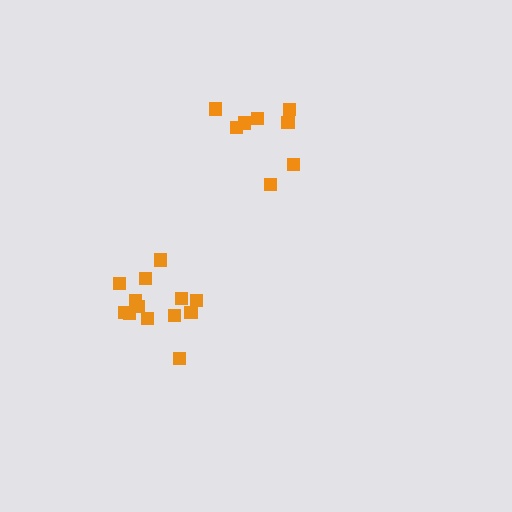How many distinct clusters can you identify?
There are 2 distinct clusters.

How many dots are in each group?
Group 1: 8 dots, Group 2: 14 dots (22 total).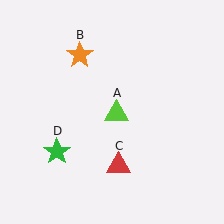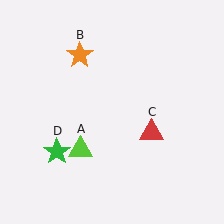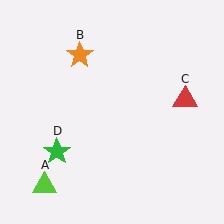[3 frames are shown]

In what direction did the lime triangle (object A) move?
The lime triangle (object A) moved down and to the left.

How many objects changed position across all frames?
2 objects changed position: lime triangle (object A), red triangle (object C).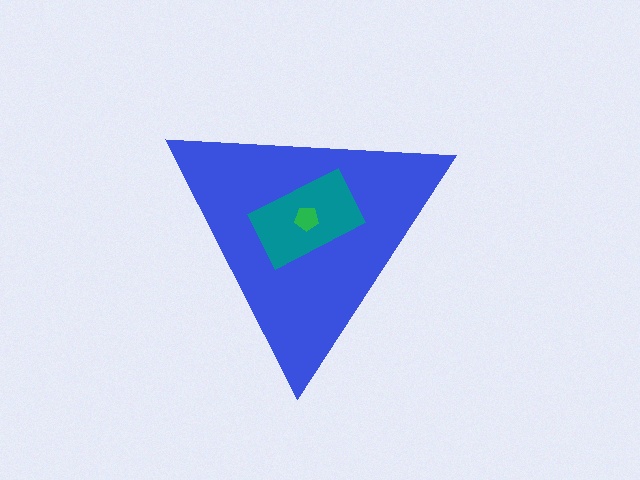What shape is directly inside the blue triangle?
The teal rectangle.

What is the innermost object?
The green pentagon.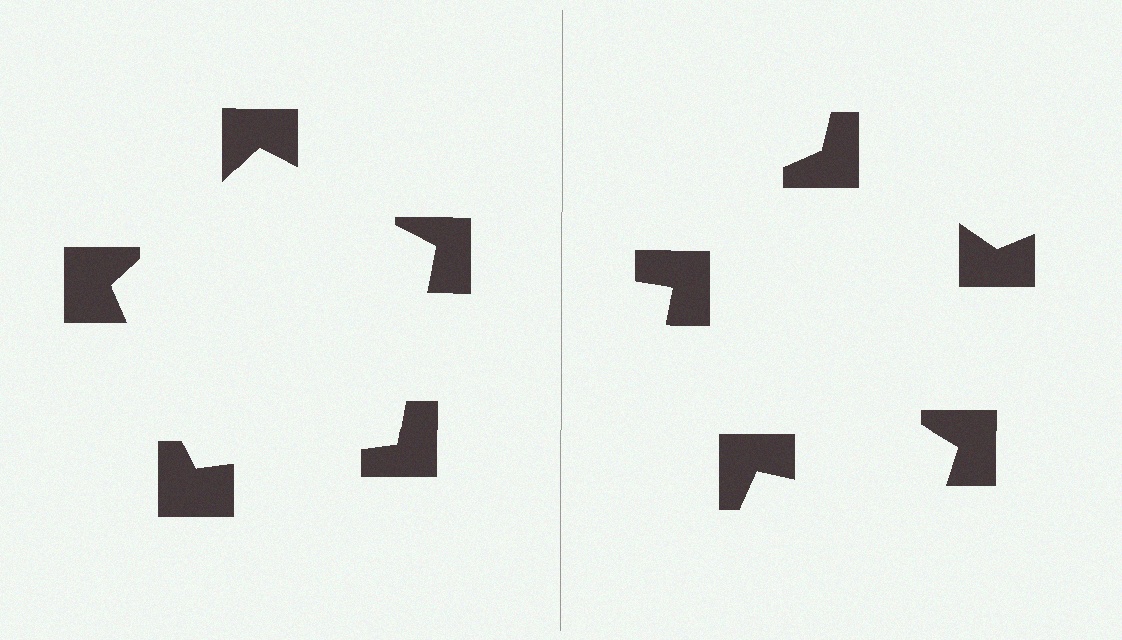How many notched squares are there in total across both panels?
10 — 5 on each side.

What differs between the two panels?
The notched squares are positioned identically on both sides; only the wedge orientations differ. On the left they align to a pentagon; on the right they are misaligned.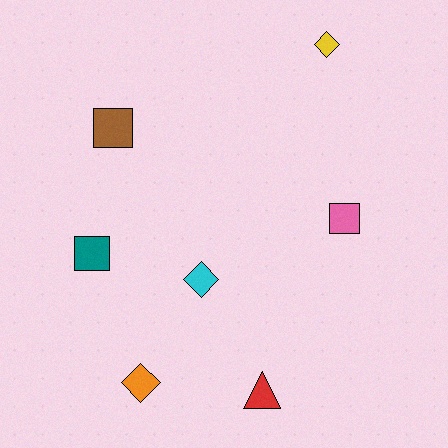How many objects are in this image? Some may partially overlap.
There are 7 objects.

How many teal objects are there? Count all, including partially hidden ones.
There is 1 teal object.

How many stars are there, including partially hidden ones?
There are no stars.